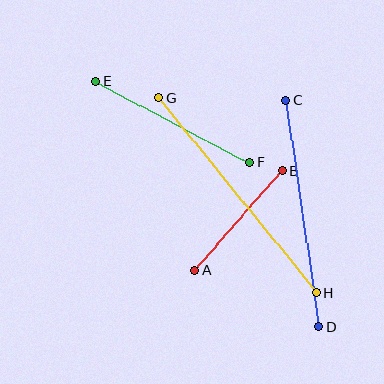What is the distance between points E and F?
The distance is approximately 174 pixels.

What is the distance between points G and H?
The distance is approximately 251 pixels.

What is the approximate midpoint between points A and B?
The midpoint is at approximately (238, 221) pixels.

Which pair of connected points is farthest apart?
Points G and H are farthest apart.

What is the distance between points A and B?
The distance is approximately 132 pixels.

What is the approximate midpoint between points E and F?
The midpoint is at approximately (172, 122) pixels.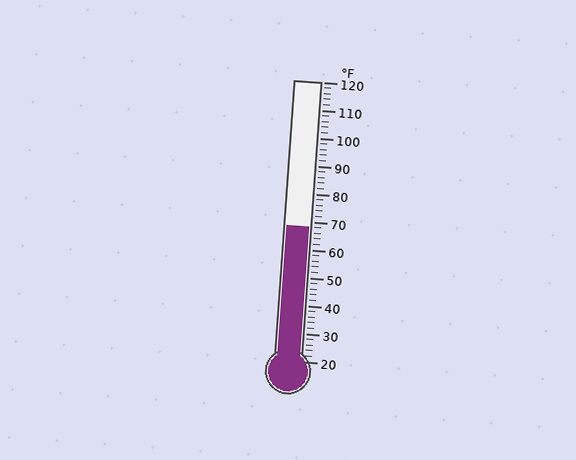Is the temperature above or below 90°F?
The temperature is below 90°F.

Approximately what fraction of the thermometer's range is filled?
The thermometer is filled to approximately 50% of its range.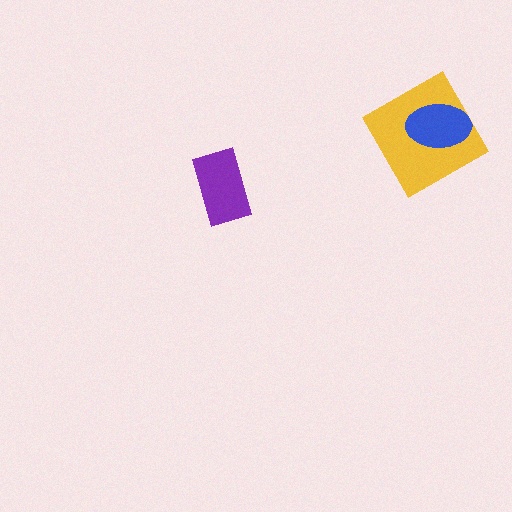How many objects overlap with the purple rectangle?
0 objects overlap with the purple rectangle.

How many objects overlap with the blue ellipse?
1 object overlaps with the blue ellipse.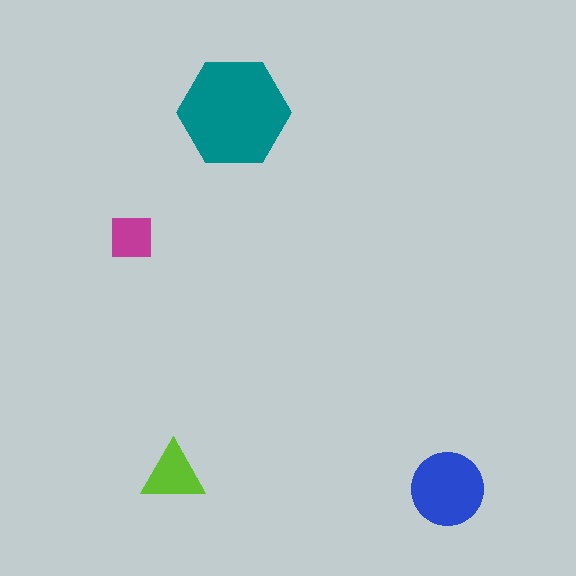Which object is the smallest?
The magenta square.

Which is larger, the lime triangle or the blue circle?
The blue circle.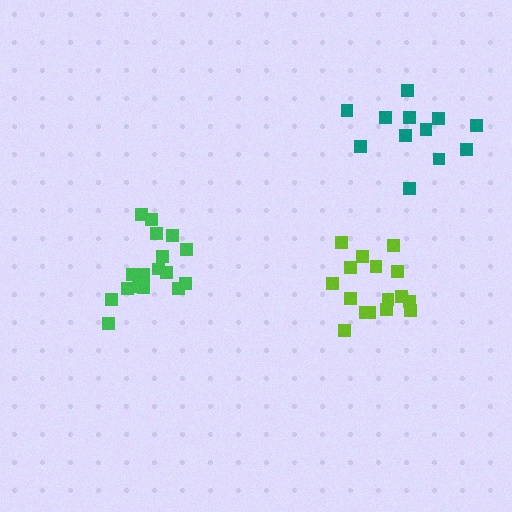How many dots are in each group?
Group 1: 12 dots, Group 2: 17 dots, Group 3: 16 dots (45 total).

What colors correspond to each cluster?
The clusters are colored: teal, green, lime.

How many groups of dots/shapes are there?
There are 3 groups.